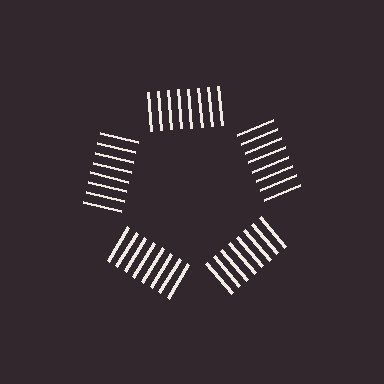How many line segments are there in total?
40 — 8 along each of the 5 edges.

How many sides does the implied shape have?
5 sides — the line-ends trace a pentagon.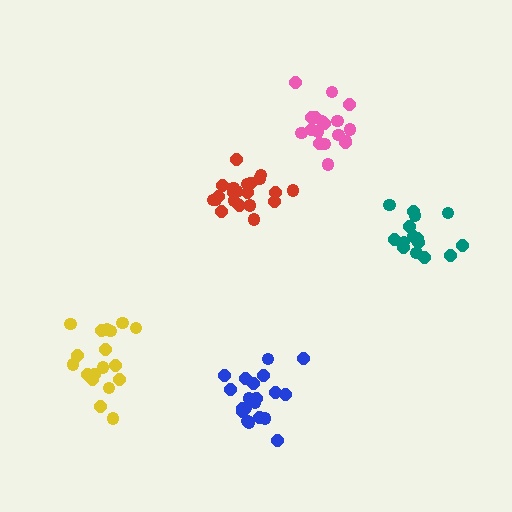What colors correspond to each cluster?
The clusters are colored: red, yellow, teal, pink, blue.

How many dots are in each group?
Group 1: 21 dots, Group 2: 18 dots, Group 3: 15 dots, Group 4: 18 dots, Group 5: 20 dots (92 total).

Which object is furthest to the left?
The yellow cluster is leftmost.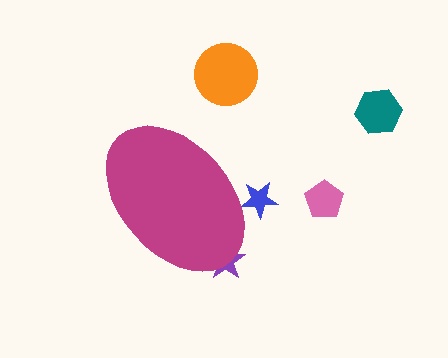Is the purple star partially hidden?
Yes, the purple star is partially hidden behind the magenta ellipse.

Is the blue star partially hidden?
Yes, the blue star is partially hidden behind the magenta ellipse.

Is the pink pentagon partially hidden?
No, the pink pentagon is fully visible.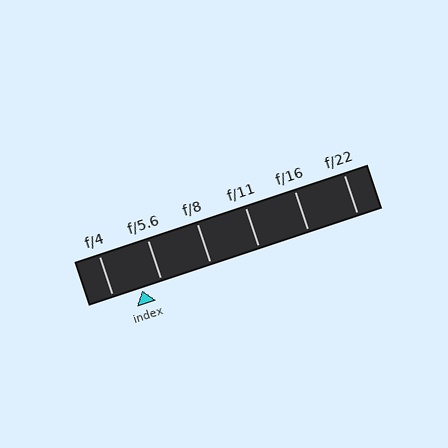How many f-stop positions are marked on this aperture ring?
There are 6 f-stop positions marked.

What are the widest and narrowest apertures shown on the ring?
The widest aperture shown is f/4 and the narrowest is f/22.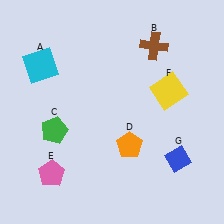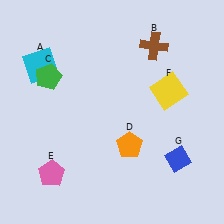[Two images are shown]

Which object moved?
The green pentagon (C) moved up.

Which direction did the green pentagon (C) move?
The green pentagon (C) moved up.